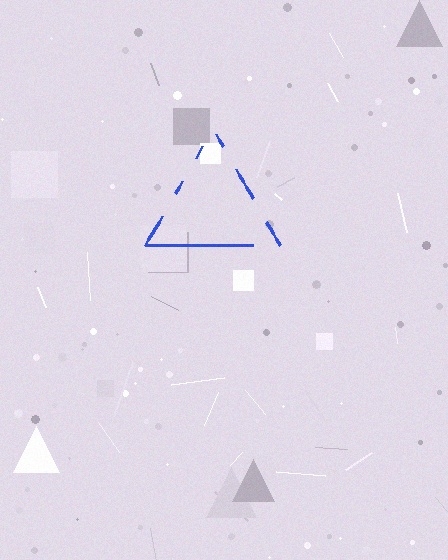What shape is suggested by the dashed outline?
The dashed outline suggests a triangle.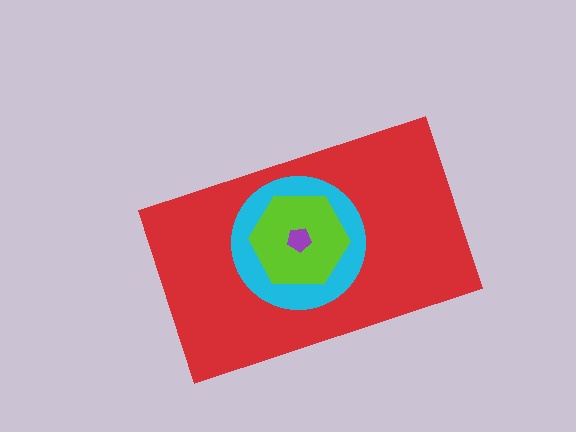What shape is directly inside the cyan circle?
The lime hexagon.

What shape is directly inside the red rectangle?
The cyan circle.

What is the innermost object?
The purple pentagon.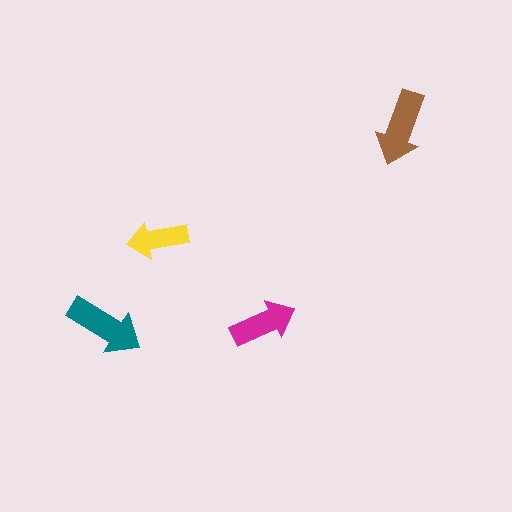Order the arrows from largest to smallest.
the teal one, the brown one, the magenta one, the yellow one.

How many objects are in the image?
There are 4 objects in the image.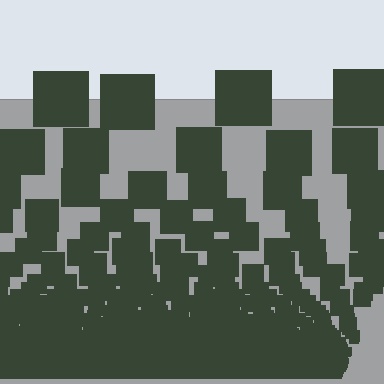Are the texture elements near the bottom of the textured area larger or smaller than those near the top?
Smaller. The gradient is inverted — elements near the bottom are smaller and denser.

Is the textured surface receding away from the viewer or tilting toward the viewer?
The surface appears to tilt toward the viewer. Texture elements get larger and sparser toward the top.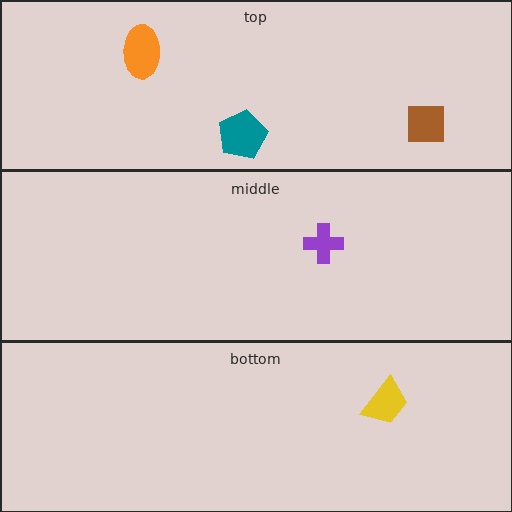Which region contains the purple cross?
The middle region.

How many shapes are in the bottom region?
1.